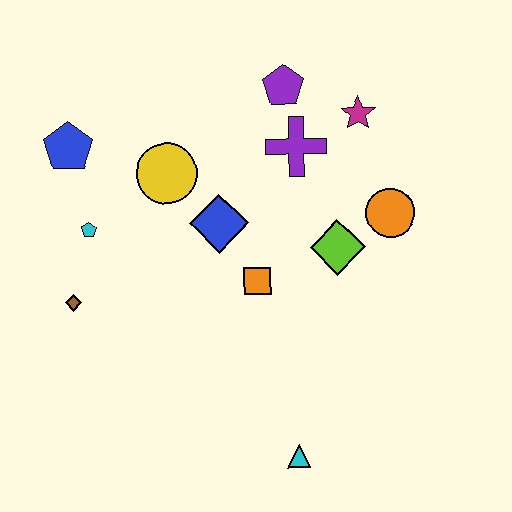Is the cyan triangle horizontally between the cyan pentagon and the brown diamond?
No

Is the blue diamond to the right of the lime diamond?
No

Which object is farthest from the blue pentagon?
The cyan triangle is farthest from the blue pentagon.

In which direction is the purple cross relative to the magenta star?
The purple cross is to the left of the magenta star.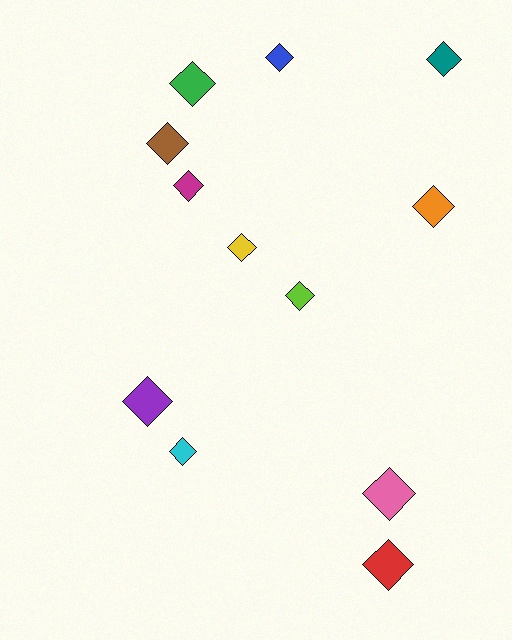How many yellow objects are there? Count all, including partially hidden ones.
There is 1 yellow object.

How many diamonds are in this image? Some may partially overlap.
There are 12 diamonds.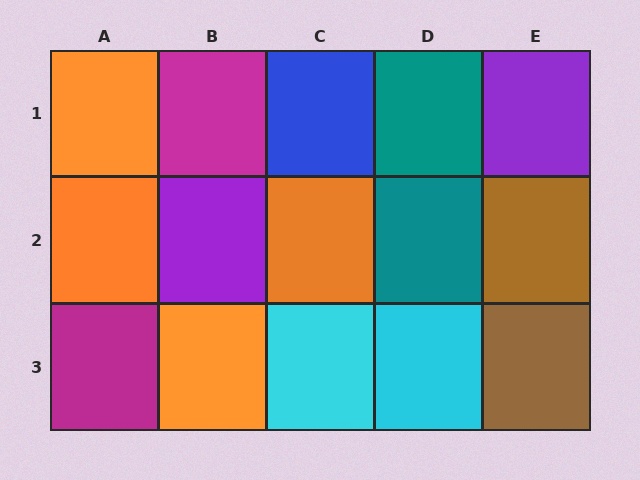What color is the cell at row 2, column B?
Purple.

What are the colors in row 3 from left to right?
Magenta, orange, cyan, cyan, brown.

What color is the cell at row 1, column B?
Magenta.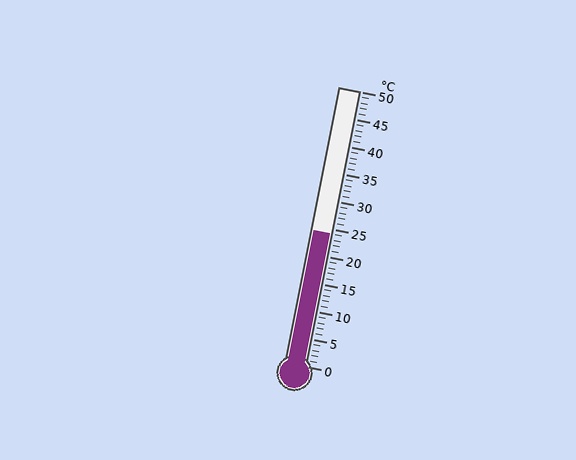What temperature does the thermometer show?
The thermometer shows approximately 24°C.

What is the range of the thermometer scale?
The thermometer scale ranges from 0°C to 50°C.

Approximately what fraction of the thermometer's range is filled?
The thermometer is filled to approximately 50% of its range.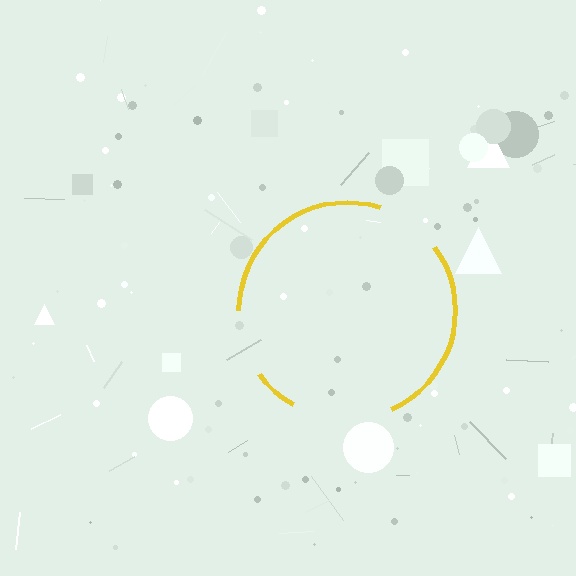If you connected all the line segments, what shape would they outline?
They would outline a circle.